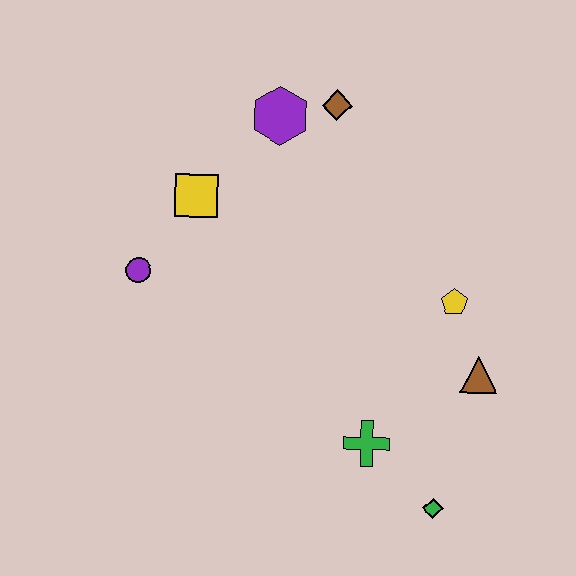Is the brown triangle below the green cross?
No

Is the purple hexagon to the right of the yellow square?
Yes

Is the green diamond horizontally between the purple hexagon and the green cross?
No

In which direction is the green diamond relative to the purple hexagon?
The green diamond is below the purple hexagon.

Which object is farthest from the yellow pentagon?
The purple circle is farthest from the yellow pentagon.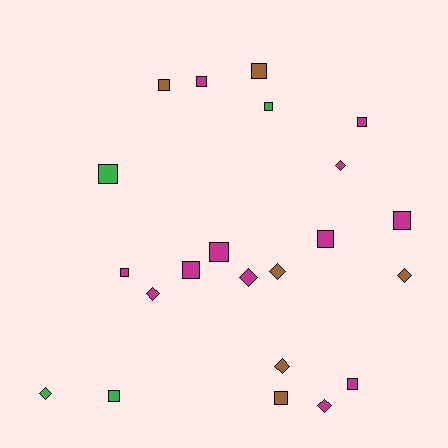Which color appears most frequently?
Magenta, with 12 objects.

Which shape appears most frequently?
Square, with 14 objects.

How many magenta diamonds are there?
There are 4 magenta diamonds.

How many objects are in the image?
There are 22 objects.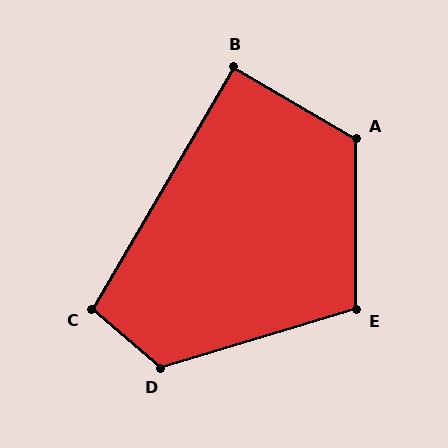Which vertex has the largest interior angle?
D, at approximately 123 degrees.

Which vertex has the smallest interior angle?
B, at approximately 90 degrees.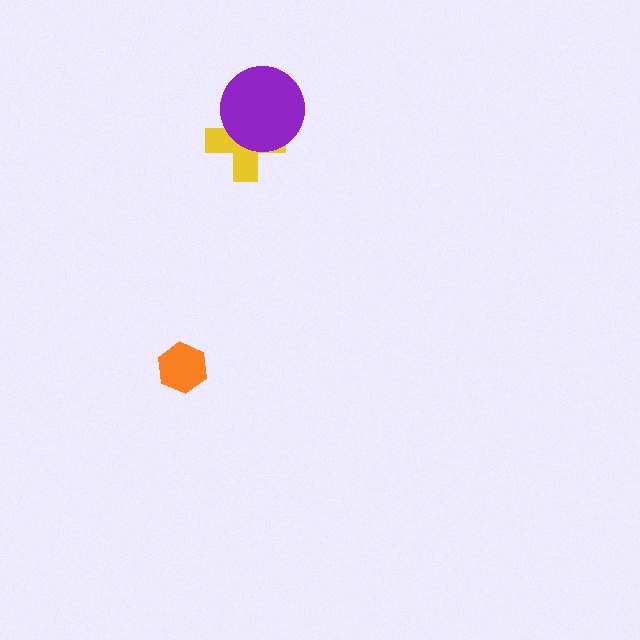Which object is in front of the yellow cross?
The purple circle is in front of the yellow cross.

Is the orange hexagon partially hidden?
No, no other shape covers it.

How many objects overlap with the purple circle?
1 object overlaps with the purple circle.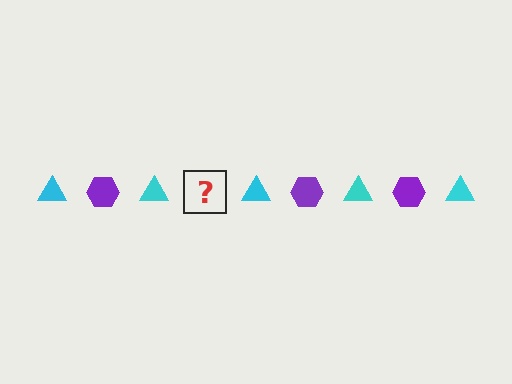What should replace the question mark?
The question mark should be replaced with a purple hexagon.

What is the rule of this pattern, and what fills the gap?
The rule is that the pattern alternates between cyan triangle and purple hexagon. The gap should be filled with a purple hexagon.